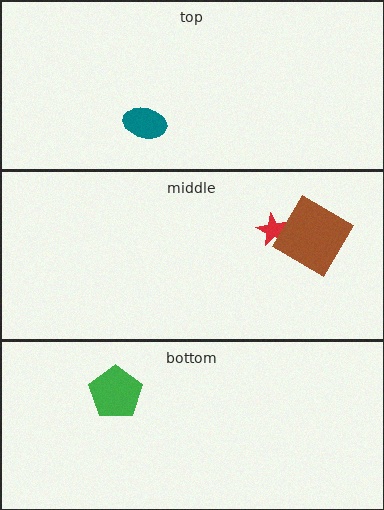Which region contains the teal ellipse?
The top region.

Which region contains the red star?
The middle region.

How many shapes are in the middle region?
2.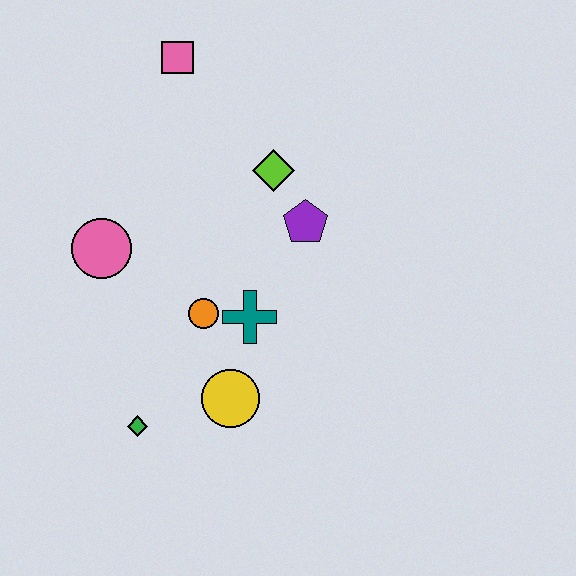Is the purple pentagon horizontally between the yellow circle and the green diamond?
No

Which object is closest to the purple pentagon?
The lime diamond is closest to the purple pentagon.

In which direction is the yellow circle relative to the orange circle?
The yellow circle is below the orange circle.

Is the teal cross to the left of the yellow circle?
No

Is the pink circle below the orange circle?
No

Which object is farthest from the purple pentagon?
The green diamond is farthest from the purple pentagon.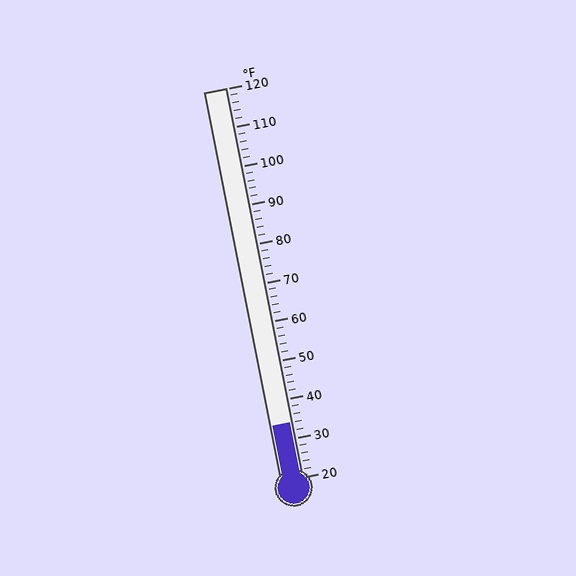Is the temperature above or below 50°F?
The temperature is below 50°F.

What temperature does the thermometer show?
The thermometer shows approximately 34°F.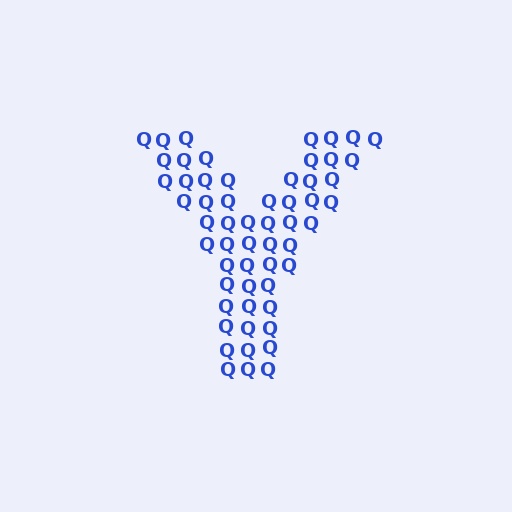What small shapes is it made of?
It is made of small letter Q's.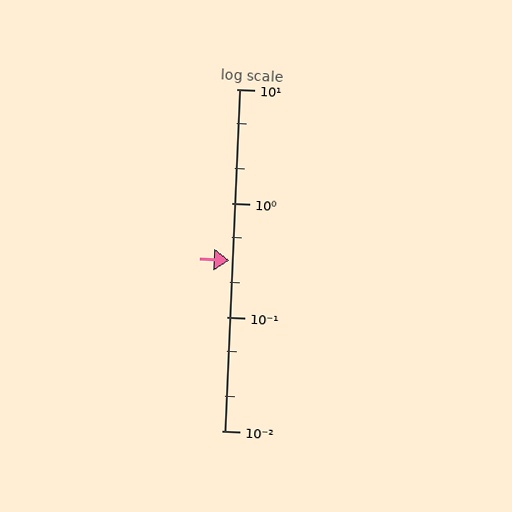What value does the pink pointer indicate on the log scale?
The pointer indicates approximately 0.31.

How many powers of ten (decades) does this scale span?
The scale spans 3 decades, from 0.01 to 10.